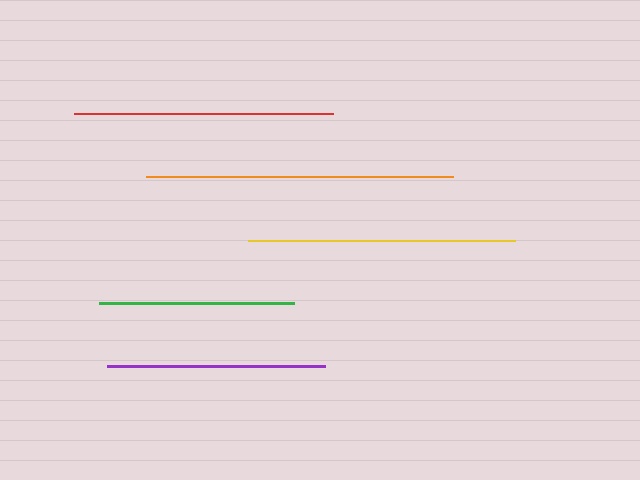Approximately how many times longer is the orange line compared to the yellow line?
The orange line is approximately 1.1 times the length of the yellow line.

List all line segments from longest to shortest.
From longest to shortest: orange, yellow, red, purple, green.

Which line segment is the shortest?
The green line is the shortest at approximately 195 pixels.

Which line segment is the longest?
The orange line is the longest at approximately 307 pixels.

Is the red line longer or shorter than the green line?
The red line is longer than the green line.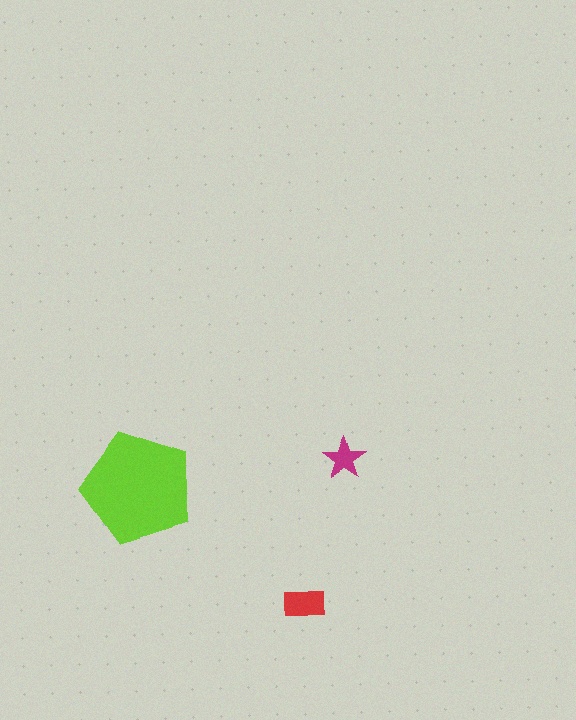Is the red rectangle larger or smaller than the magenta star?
Larger.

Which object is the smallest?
The magenta star.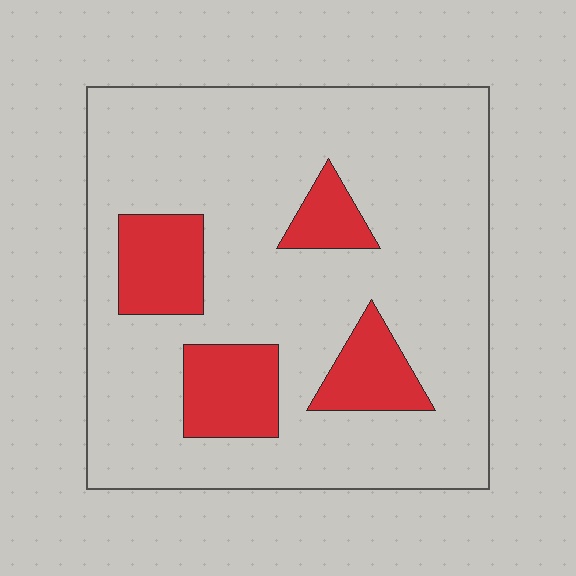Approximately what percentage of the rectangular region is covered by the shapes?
Approximately 20%.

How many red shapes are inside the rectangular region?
4.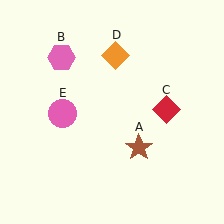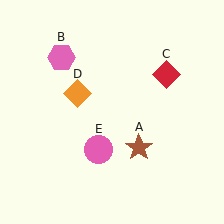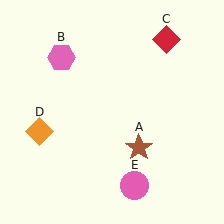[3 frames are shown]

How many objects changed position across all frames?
3 objects changed position: red diamond (object C), orange diamond (object D), pink circle (object E).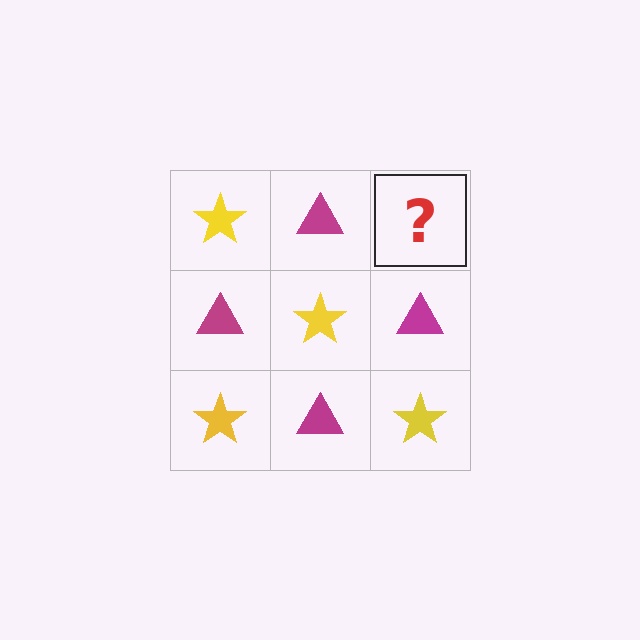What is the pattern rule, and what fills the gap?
The rule is that it alternates yellow star and magenta triangle in a checkerboard pattern. The gap should be filled with a yellow star.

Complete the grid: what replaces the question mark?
The question mark should be replaced with a yellow star.